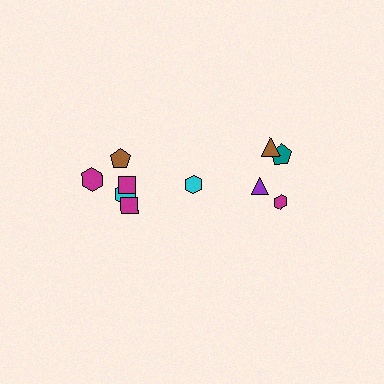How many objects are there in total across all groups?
There are 10 objects.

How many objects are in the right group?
There are 4 objects.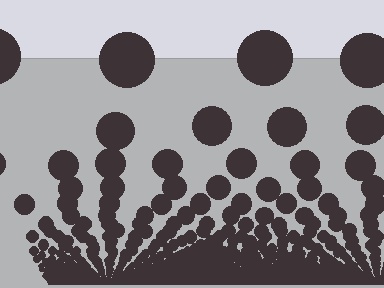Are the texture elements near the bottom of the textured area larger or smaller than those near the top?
Smaller. The gradient is inverted — elements near the bottom are smaller and denser.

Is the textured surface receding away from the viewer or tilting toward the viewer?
The surface appears to tilt toward the viewer. Texture elements get larger and sparser toward the top.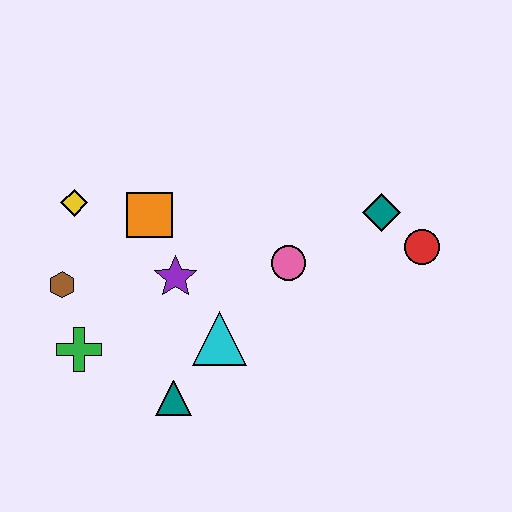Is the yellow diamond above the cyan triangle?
Yes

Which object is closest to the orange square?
The purple star is closest to the orange square.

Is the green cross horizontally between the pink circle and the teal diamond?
No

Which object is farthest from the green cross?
The red circle is farthest from the green cross.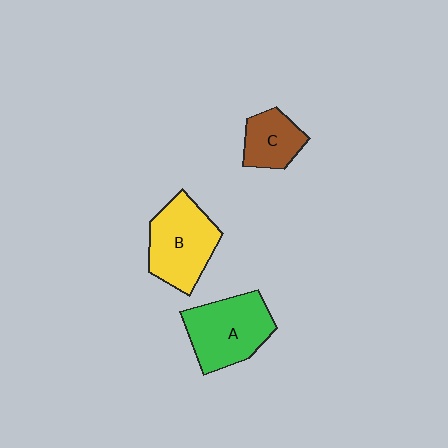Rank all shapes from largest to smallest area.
From largest to smallest: A (green), B (yellow), C (brown).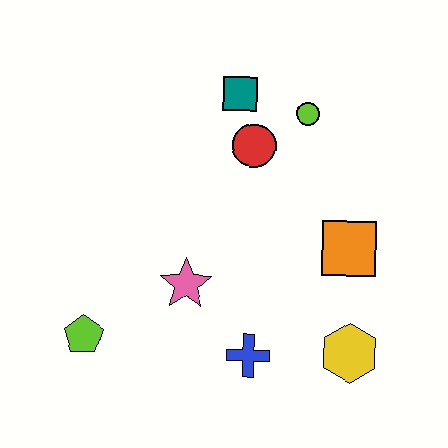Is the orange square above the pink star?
Yes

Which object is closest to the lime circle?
The red circle is closest to the lime circle.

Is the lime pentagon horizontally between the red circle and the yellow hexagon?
No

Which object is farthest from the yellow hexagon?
The teal square is farthest from the yellow hexagon.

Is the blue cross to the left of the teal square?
No